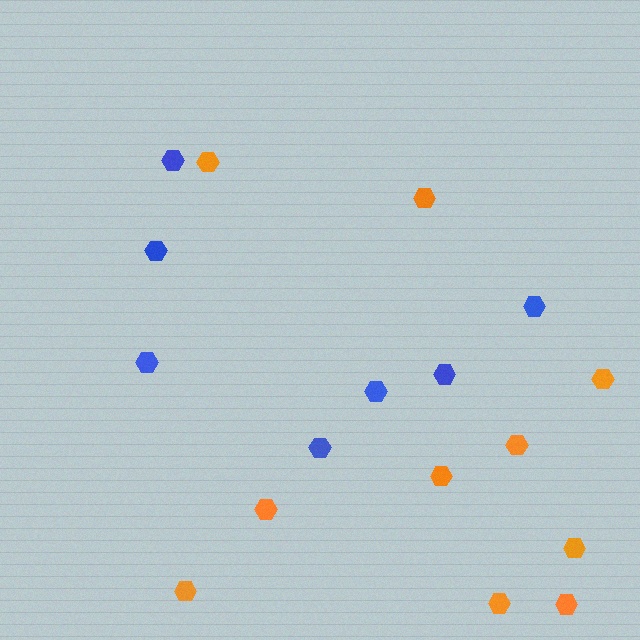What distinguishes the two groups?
There are 2 groups: one group of orange hexagons (10) and one group of blue hexagons (7).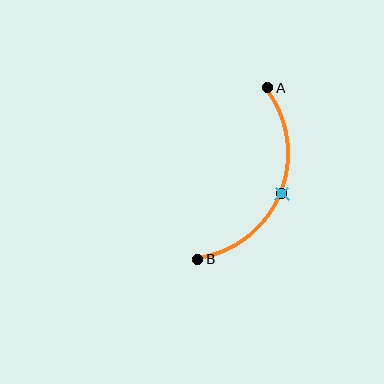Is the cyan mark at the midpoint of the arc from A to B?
Yes. The cyan mark lies on the arc at equal arc-length from both A and B — it is the arc midpoint.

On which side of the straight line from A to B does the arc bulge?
The arc bulges to the right of the straight line connecting A and B.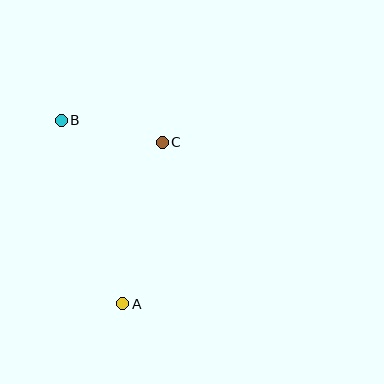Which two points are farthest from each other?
Points A and B are farthest from each other.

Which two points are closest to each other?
Points B and C are closest to each other.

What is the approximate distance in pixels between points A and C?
The distance between A and C is approximately 166 pixels.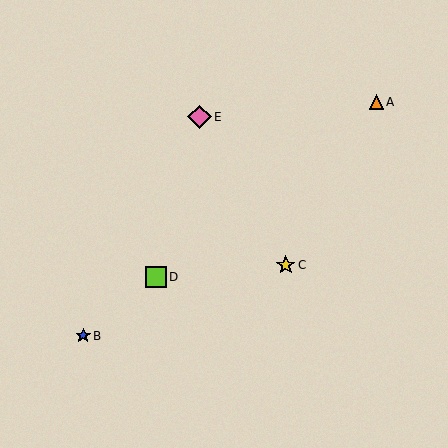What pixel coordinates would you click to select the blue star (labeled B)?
Click at (83, 336) to select the blue star B.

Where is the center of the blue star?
The center of the blue star is at (83, 336).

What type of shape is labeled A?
Shape A is an orange triangle.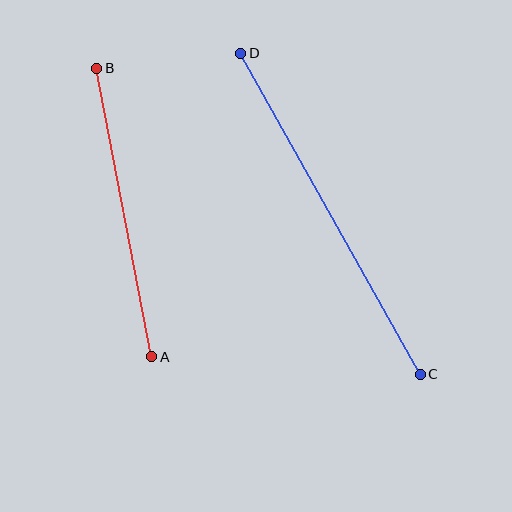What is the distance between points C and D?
The distance is approximately 367 pixels.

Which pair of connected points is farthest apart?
Points C and D are farthest apart.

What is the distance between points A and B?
The distance is approximately 294 pixels.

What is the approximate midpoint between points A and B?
The midpoint is at approximately (124, 212) pixels.